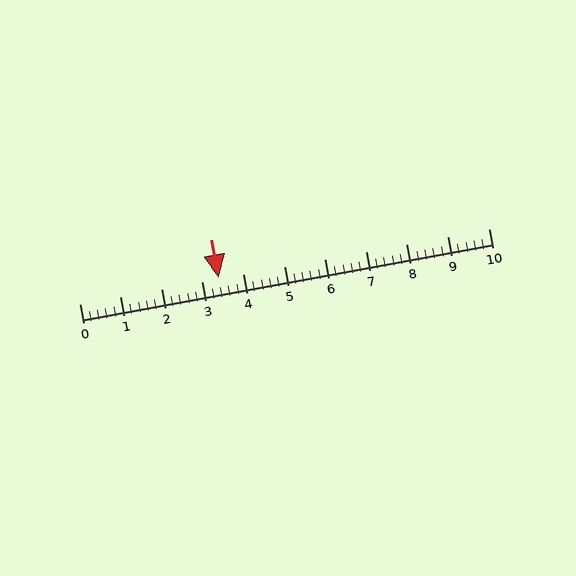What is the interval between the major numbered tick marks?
The major tick marks are spaced 1 units apart.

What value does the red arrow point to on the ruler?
The red arrow points to approximately 3.4.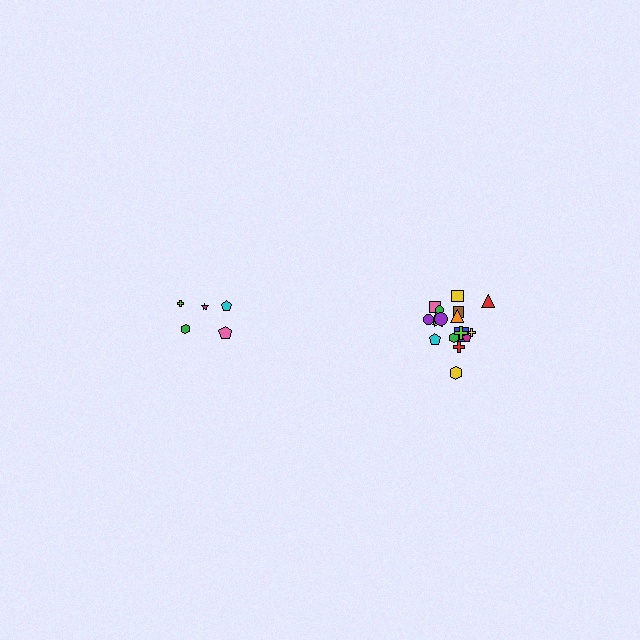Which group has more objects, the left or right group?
The right group.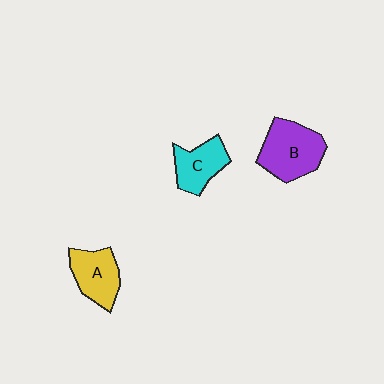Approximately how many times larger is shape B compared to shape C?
Approximately 1.4 times.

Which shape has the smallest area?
Shape C (cyan).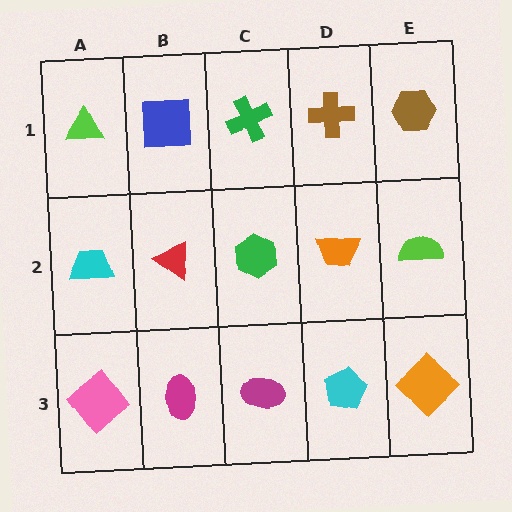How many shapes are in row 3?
5 shapes.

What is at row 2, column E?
A lime semicircle.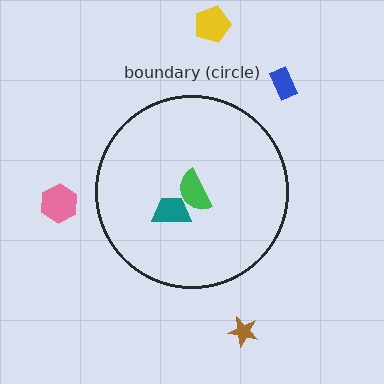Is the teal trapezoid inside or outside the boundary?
Inside.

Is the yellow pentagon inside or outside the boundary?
Outside.